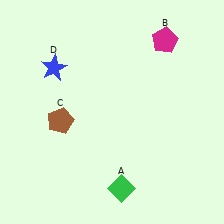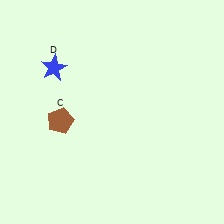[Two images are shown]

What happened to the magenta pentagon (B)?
The magenta pentagon (B) was removed in Image 2. It was in the top-right area of Image 1.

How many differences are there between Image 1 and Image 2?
There are 2 differences between the two images.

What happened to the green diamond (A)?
The green diamond (A) was removed in Image 2. It was in the bottom-right area of Image 1.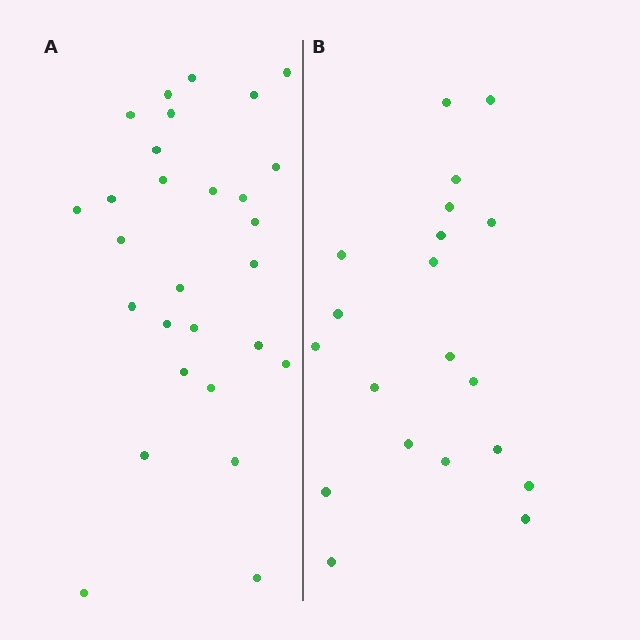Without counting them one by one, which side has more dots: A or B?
Region A (the left region) has more dots.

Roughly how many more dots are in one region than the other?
Region A has roughly 8 or so more dots than region B.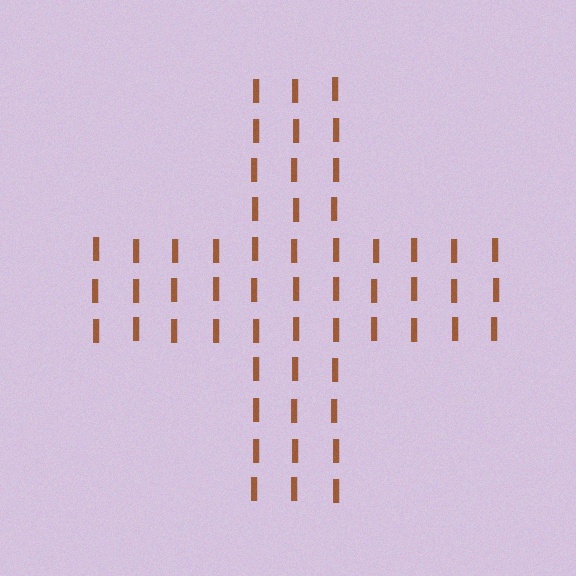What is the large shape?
The large shape is a cross.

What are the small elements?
The small elements are letter I's.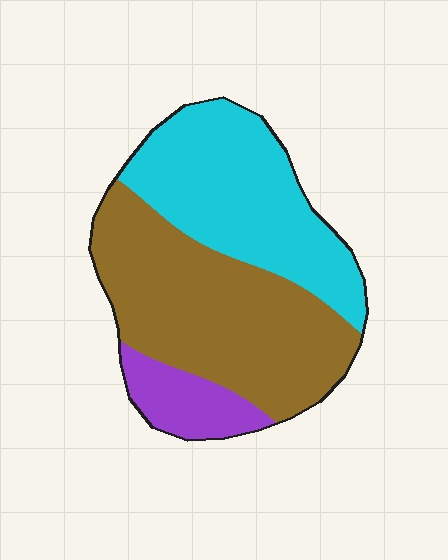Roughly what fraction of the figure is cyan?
Cyan covers roughly 40% of the figure.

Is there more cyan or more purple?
Cyan.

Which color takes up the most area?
Brown, at roughly 50%.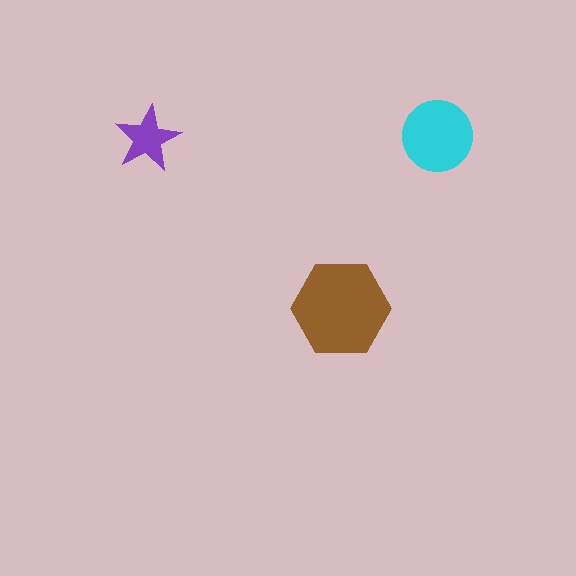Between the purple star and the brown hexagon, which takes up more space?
The brown hexagon.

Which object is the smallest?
The purple star.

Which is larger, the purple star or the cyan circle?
The cyan circle.